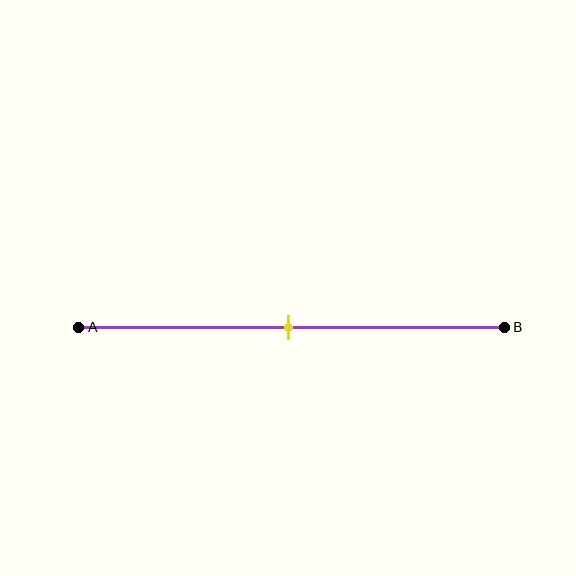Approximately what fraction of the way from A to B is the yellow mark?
The yellow mark is approximately 50% of the way from A to B.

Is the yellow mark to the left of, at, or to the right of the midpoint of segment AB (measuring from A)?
The yellow mark is approximately at the midpoint of segment AB.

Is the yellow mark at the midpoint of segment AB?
Yes, the mark is approximately at the midpoint.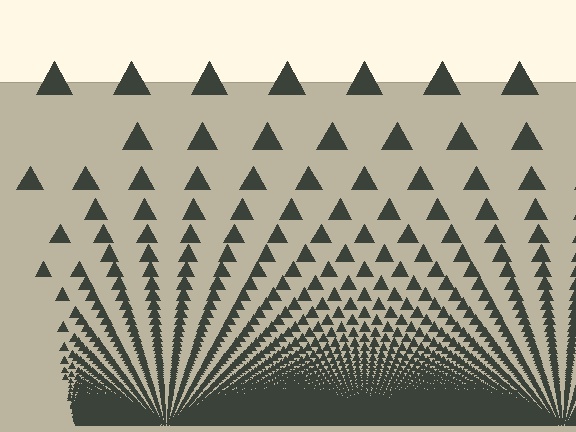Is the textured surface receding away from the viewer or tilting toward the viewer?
The surface appears to tilt toward the viewer. Texture elements get larger and sparser toward the top.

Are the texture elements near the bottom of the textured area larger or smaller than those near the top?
Smaller. The gradient is inverted — elements near the bottom are smaller and denser.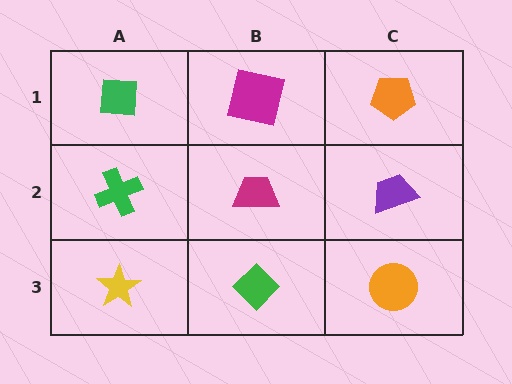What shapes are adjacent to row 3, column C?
A purple trapezoid (row 2, column C), a green diamond (row 3, column B).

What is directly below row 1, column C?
A purple trapezoid.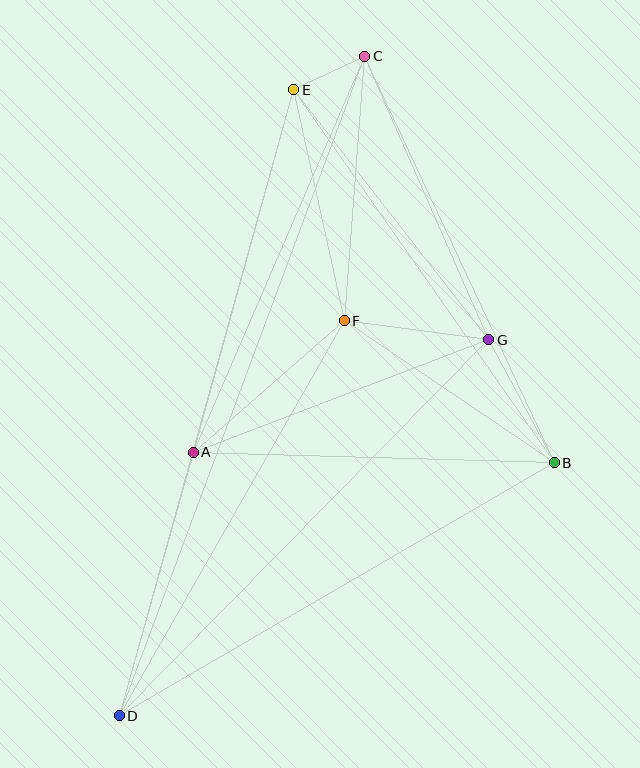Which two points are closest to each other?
Points C and E are closest to each other.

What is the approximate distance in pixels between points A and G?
The distance between A and G is approximately 316 pixels.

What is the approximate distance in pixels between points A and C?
The distance between A and C is approximately 431 pixels.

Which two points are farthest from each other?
Points C and D are farthest from each other.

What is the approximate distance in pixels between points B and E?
The distance between B and E is approximately 455 pixels.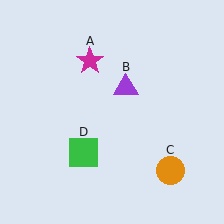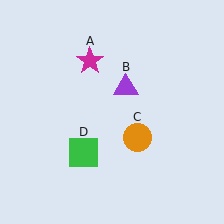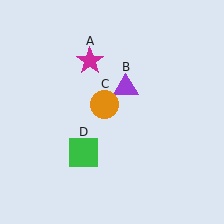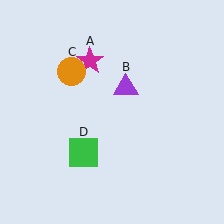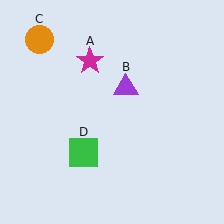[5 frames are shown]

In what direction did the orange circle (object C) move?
The orange circle (object C) moved up and to the left.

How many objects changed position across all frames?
1 object changed position: orange circle (object C).